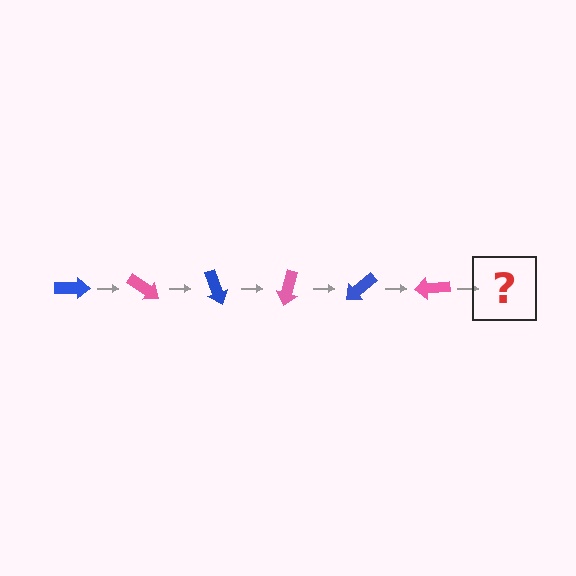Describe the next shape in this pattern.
It should be a blue arrow, rotated 210 degrees from the start.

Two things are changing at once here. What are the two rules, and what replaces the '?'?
The two rules are that it rotates 35 degrees each step and the color cycles through blue and pink. The '?' should be a blue arrow, rotated 210 degrees from the start.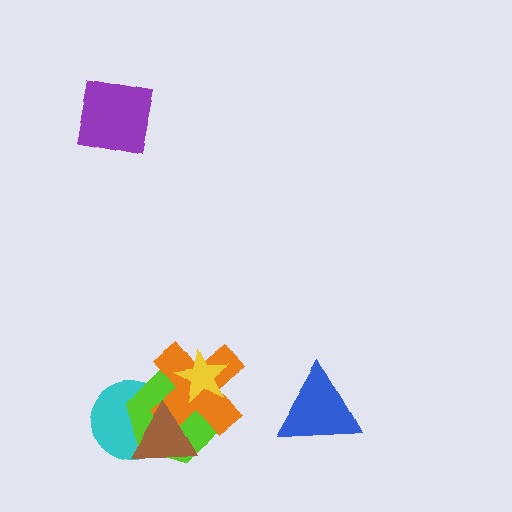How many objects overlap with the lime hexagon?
4 objects overlap with the lime hexagon.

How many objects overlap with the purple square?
0 objects overlap with the purple square.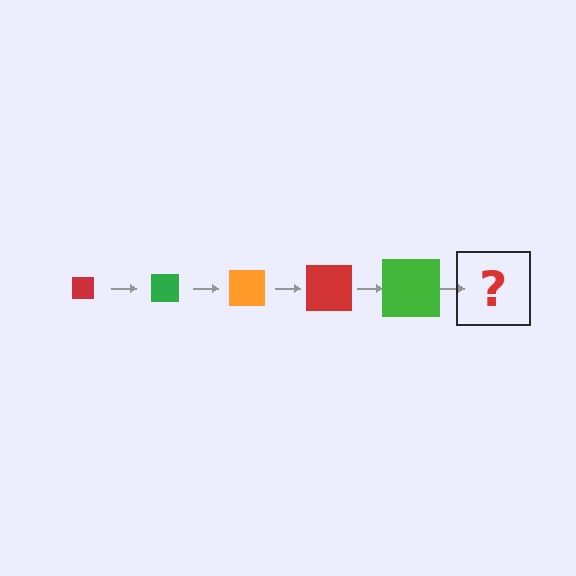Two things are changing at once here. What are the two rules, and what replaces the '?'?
The two rules are that the square grows larger each step and the color cycles through red, green, and orange. The '?' should be an orange square, larger than the previous one.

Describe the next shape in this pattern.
It should be an orange square, larger than the previous one.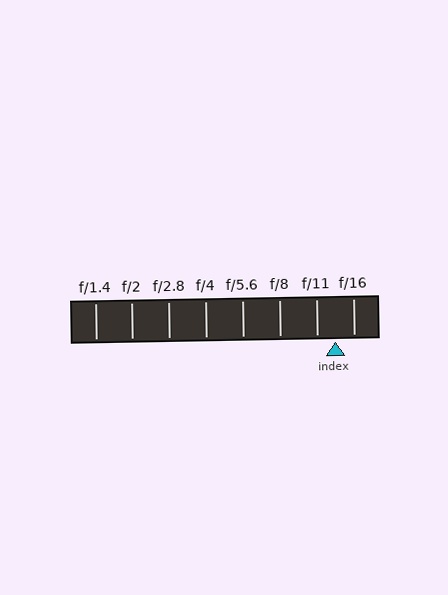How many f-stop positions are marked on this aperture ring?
There are 8 f-stop positions marked.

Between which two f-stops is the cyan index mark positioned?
The index mark is between f/11 and f/16.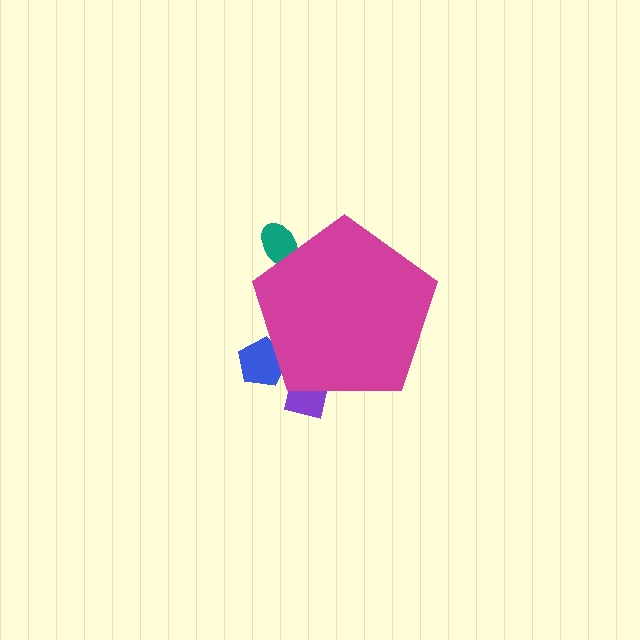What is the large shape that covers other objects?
A magenta pentagon.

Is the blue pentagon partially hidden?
Yes, the blue pentagon is partially hidden behind the magenta pentagon.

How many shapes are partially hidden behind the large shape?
3 shapes are partially hidden.